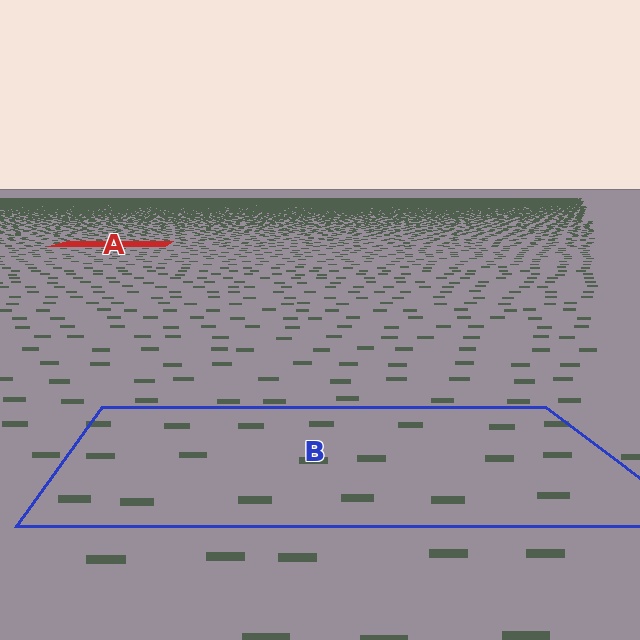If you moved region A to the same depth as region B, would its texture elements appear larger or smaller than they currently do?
They would appear larger. At a closer depth, the same texture elements are projected at a bigger on-screen size.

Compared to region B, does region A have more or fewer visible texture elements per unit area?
Region A has more texture elements per unit area — they are packed more densely because it is farther away.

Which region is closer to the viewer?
Region B is closer. The texture elements there are larger and more spread out.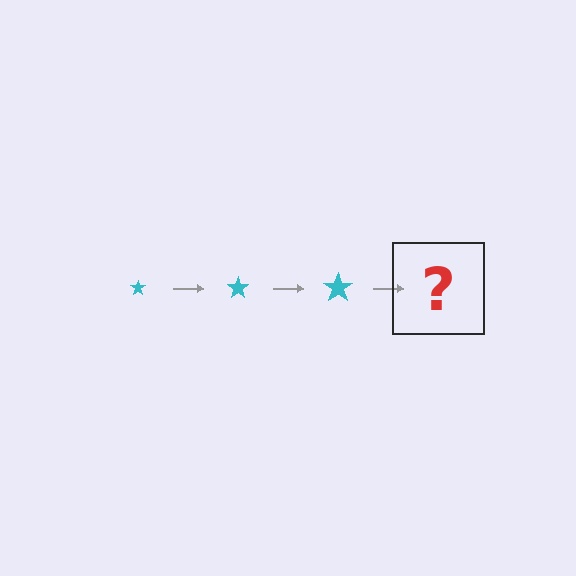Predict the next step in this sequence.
The next step is a cyan star, larger than the previous one.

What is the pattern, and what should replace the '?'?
The pattern is that the star gets progressively larger each step. The '?' should be a cyan star, larger than the previous one.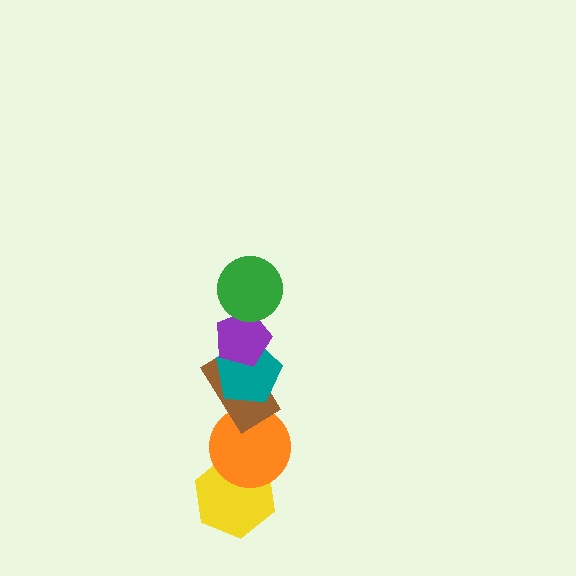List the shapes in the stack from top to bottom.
From top to bottom: the green circle, the purple pentagon, the teal pentagon, the brown rectangle, the orange circle, the yellow hexagon.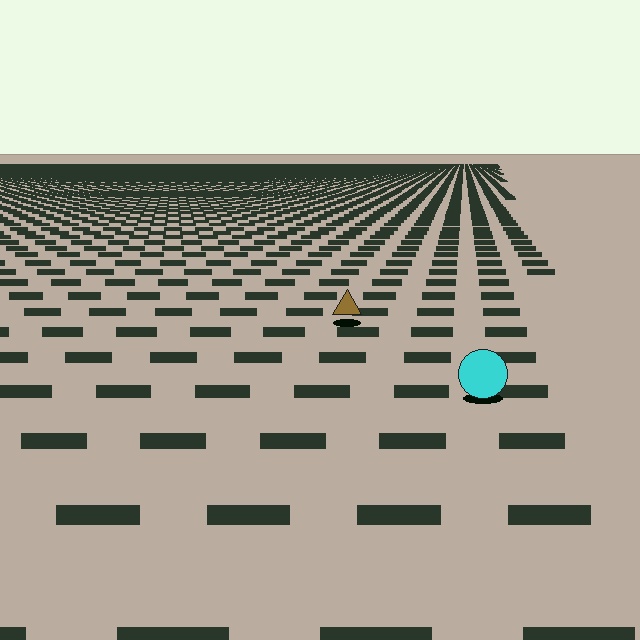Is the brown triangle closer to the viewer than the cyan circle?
No. The cyan circle is closer — you can tell from the texture gradient: the ground texture is coarser near it.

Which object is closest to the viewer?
The cyan circle is closest. The texture marks near it are larger and more spread out.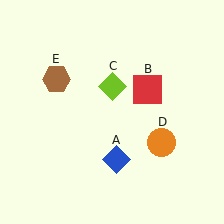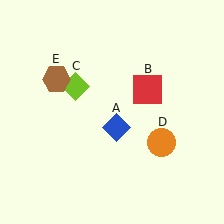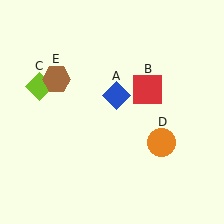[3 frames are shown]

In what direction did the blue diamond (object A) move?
The blue diamond (object A) moved up.